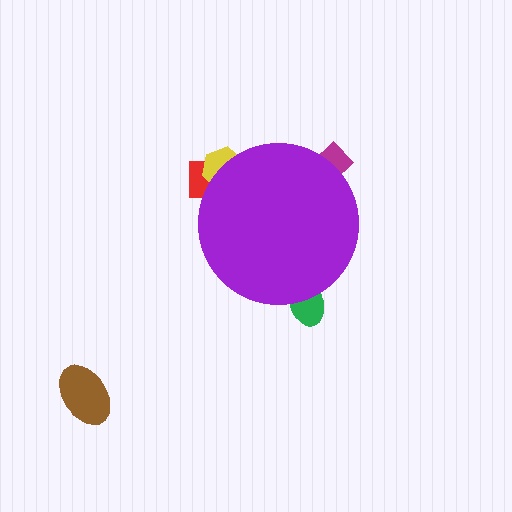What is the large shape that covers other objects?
A purple circle.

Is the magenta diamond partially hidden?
Yes, the magenta diamond is partially hidden behind the purple circle.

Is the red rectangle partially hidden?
Yes, the red rectangle is partially hidden behind the purple circle.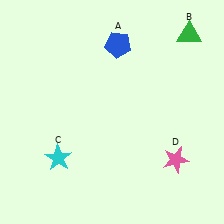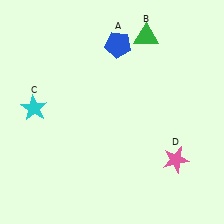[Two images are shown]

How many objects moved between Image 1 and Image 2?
2 objects moved between the two images.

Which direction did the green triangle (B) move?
The green triangle (B) moved left.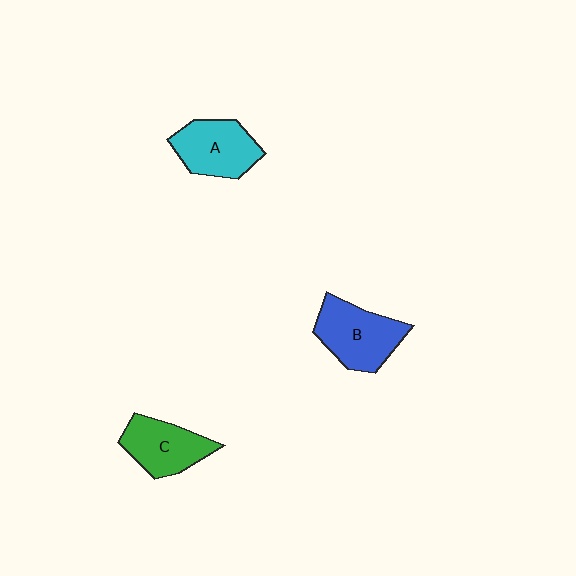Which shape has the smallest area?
Shape C (green).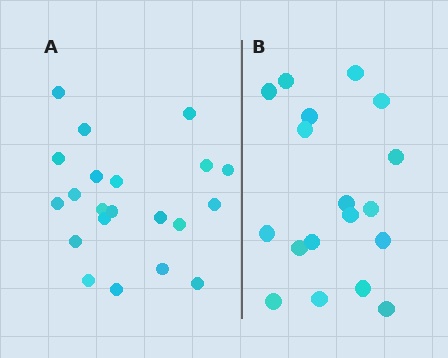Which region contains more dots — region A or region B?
Region A (the left region) has more dots.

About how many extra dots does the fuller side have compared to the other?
Region A has just a few more — roughly 2 or 3 more dots than region B.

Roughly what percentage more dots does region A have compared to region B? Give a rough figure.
About 15% more.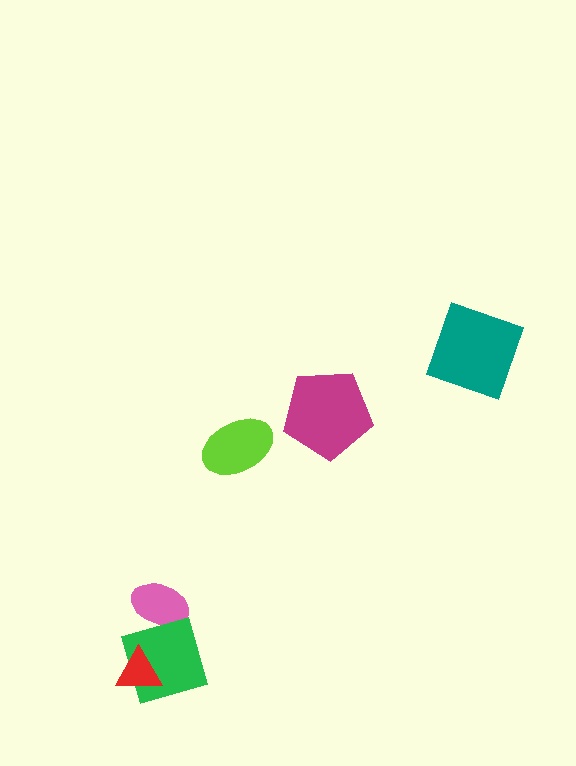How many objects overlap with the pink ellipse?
1 object overlaps with the pink ellipse.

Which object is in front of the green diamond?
The red triangle is in front of the green diamond.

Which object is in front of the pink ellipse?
The green diamond is in front of the pink ellipse.